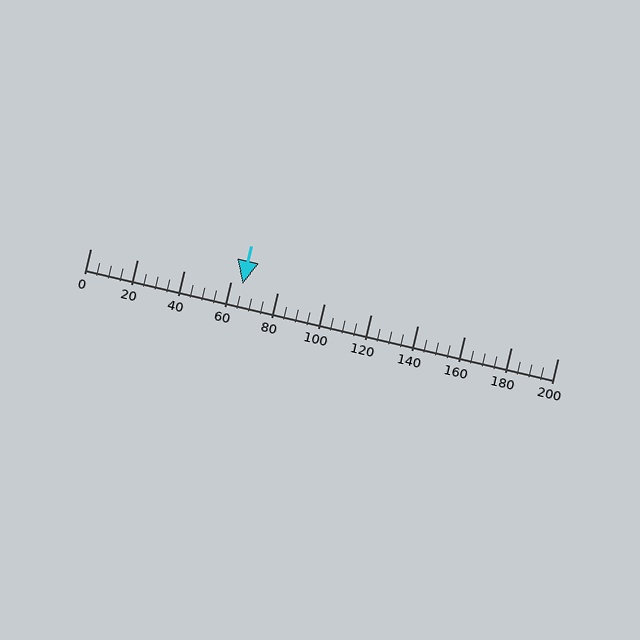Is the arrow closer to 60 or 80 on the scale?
The arrow is closer to 60.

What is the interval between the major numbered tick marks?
The major tick marks are spaced 20 units apart.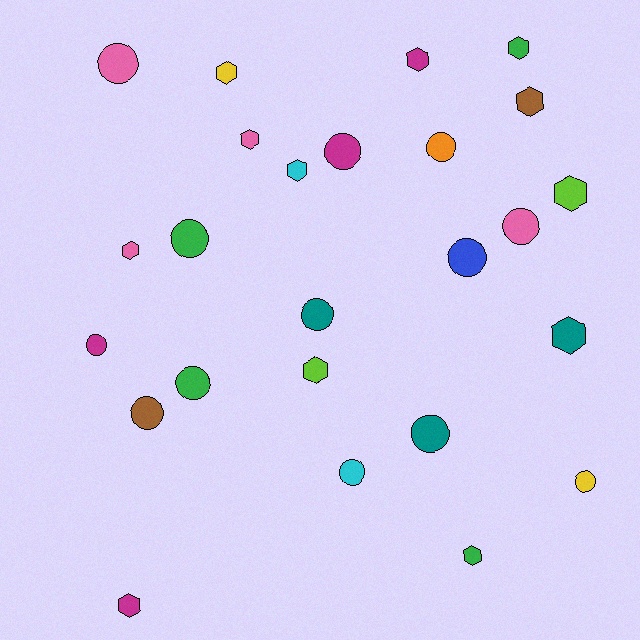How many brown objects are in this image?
There are 2 brown objects.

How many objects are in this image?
There are 25 objects.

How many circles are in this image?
There are 13 circles.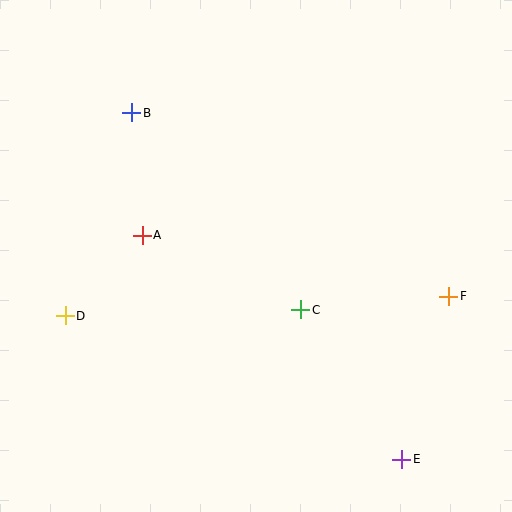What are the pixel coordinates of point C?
Point C is at (301, 310).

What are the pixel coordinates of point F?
Point F is at (449, 296).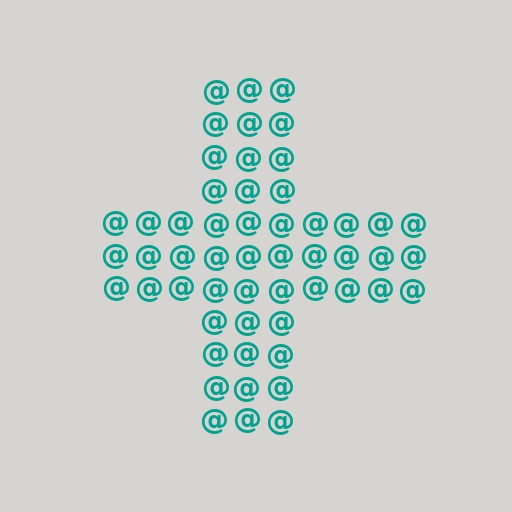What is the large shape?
The large shape is a cross.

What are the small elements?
The small elements are at signs.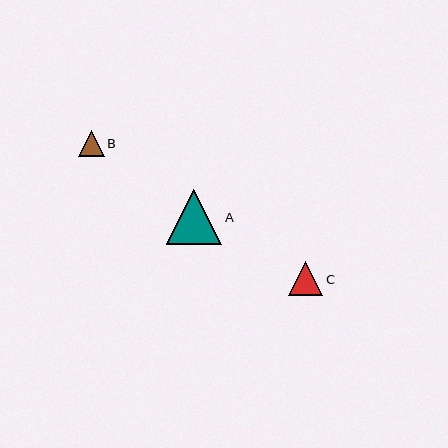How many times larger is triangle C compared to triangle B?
Triangle C is approximately 1.3 times the size of triangle B.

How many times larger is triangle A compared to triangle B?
Triangle A is approximately 2.1 times the size of triangle B.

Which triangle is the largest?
Triangle A is the largest with a size of approximately 55 pixels.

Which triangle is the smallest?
Triangle B is the smallest with a size of approximately 26 pixels.